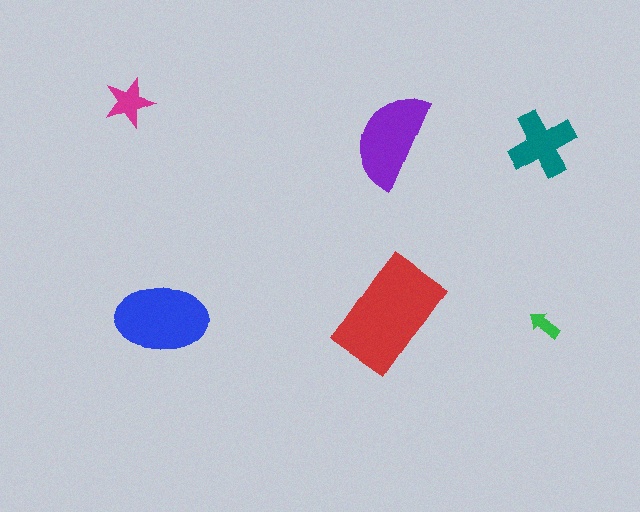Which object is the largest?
The red rectangle.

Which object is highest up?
The magenta star is topmost.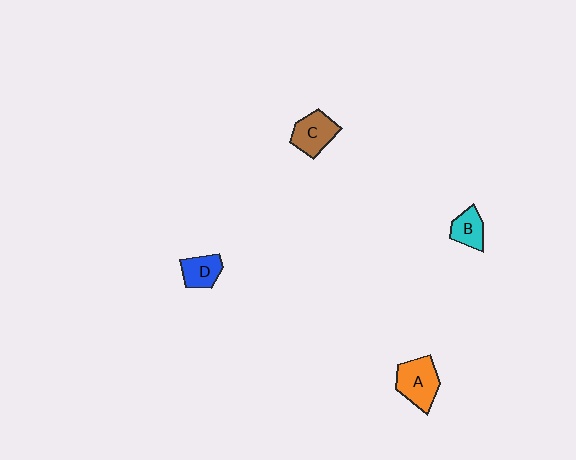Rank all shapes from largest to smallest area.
From largest to smallest: A (orange), C (brown), D (blue), B (cyan).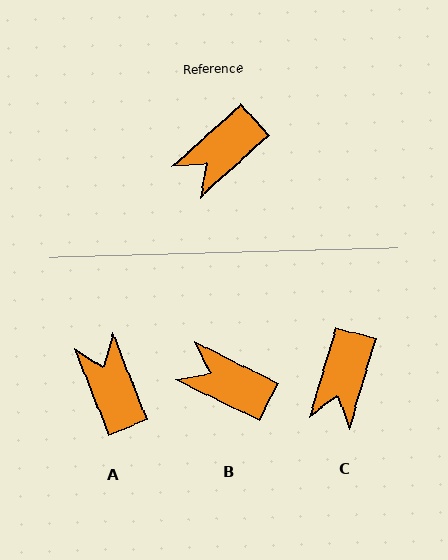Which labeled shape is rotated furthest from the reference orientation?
A, about 110 degrees away.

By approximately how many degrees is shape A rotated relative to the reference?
Approximately 110 degrees clockwise.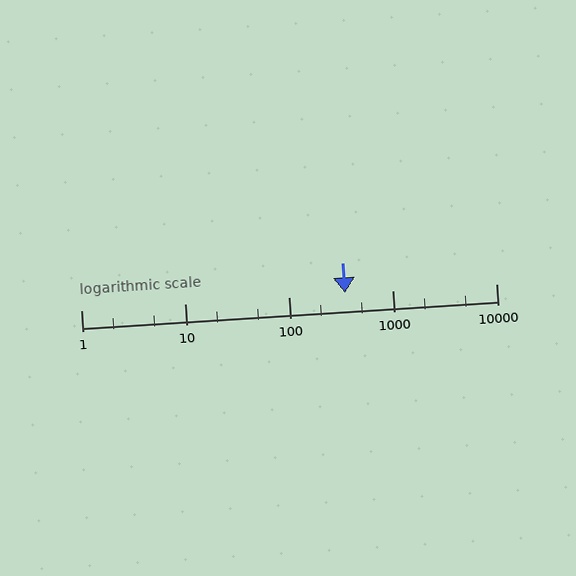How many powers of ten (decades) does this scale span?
The scale spans 4 decades, from 1 to 10000.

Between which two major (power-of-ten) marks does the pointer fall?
The pointer is between 100 and 1000.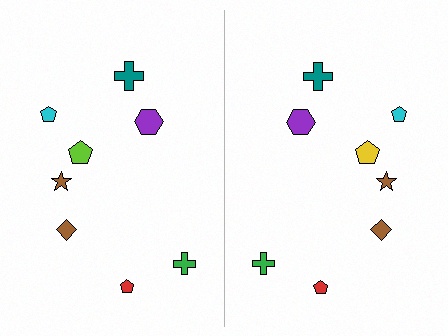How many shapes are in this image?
There are 16 shapes in this image.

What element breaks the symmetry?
The yellow pentagon on the right side breaks the symmetry — its mirror counterpart is lime.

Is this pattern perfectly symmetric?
No, the pattern is not perfectly symmetric. The yellow pentagon on the right side breaks the symmetry — its mirror counterpart is lime.